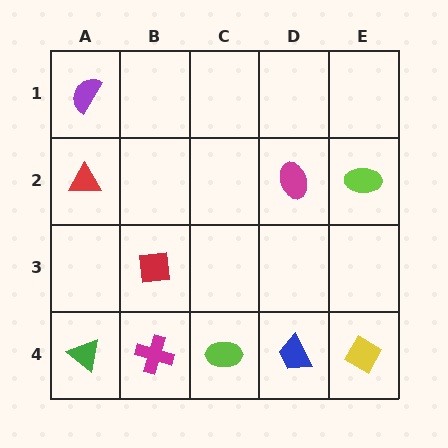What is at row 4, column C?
A lime ellipse.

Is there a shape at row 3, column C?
No, that cell is empty.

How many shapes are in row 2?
3 shapes.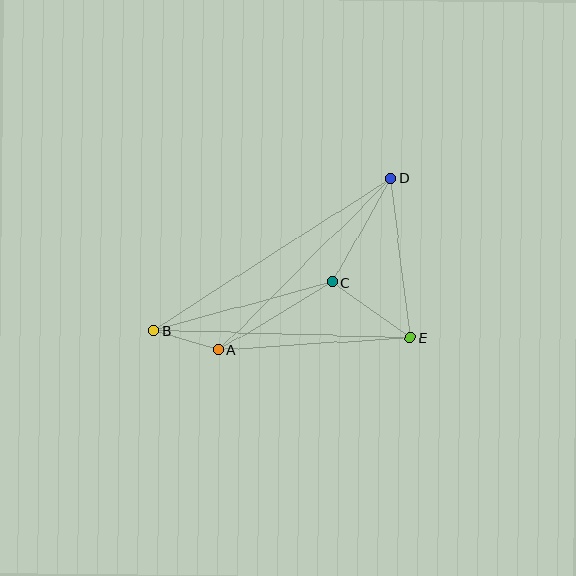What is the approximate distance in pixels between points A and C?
The distance between A and C is approximately 133 pixels.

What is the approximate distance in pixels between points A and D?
The distance between A and D is approximately 243 pixels.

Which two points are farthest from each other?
Points B and D are farthest from each other.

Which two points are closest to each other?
Points A and B are closest to each other.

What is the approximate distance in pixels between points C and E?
The distance between C and E is approximately 96 pixels.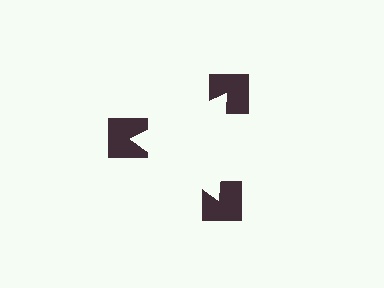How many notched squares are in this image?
There are 3 — one at each vertex of the illusory triangle.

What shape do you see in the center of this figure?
An illusory triangle — its edges are inferred from the aligned wedge cuts in the notched squares, not physically drawn.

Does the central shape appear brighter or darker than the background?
It typically appears slightly brighter than the background, even though no actual brightness change is drawn.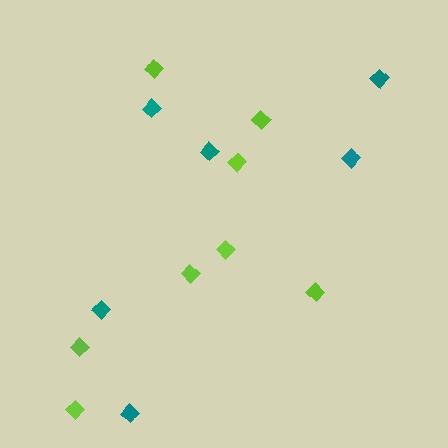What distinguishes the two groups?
There are 2 groups: one group of lime diamonds (8) and one group of teal diamonds (6).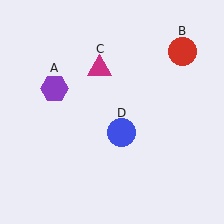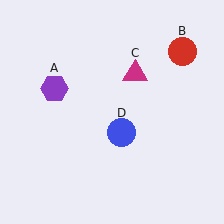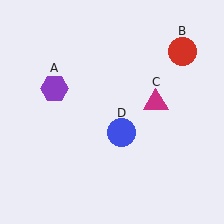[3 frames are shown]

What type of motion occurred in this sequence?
The magenta triangle (object C) rotated clockwise around the center of the scene.